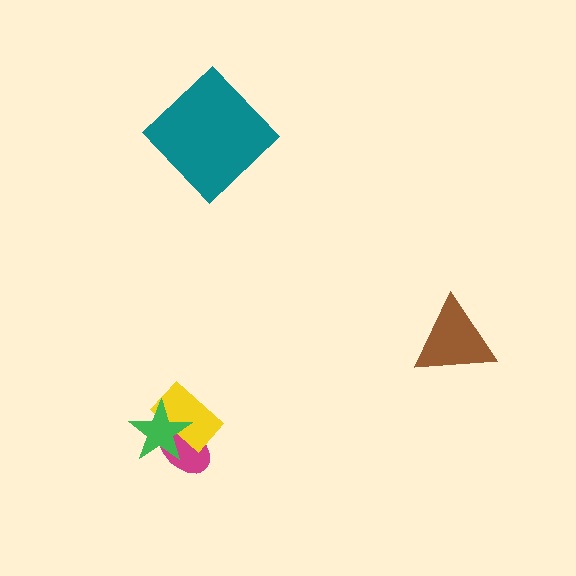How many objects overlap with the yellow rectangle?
2 objects overlap with the yellow rectangle.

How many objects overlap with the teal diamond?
0 objects overlap with the teal diamond.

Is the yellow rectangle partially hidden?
Yes, it is partially covered by another shape.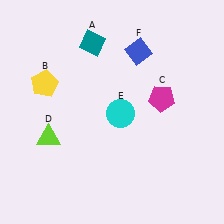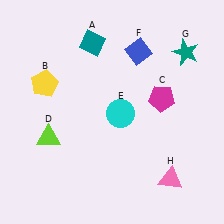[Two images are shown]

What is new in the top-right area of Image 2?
A teal star (G) was added in the top-right area of Image 2.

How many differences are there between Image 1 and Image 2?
There are 2 differences between the two images.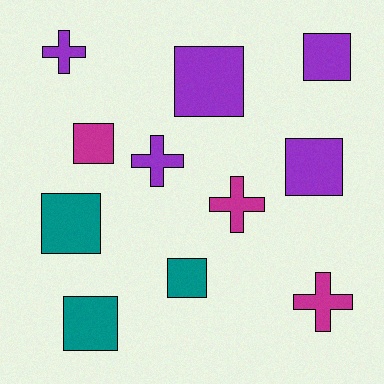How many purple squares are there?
There are 3 purple squares.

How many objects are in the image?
There are 11 objects.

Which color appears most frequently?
Purple, with 5 objects.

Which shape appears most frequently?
Square, with 7 objects.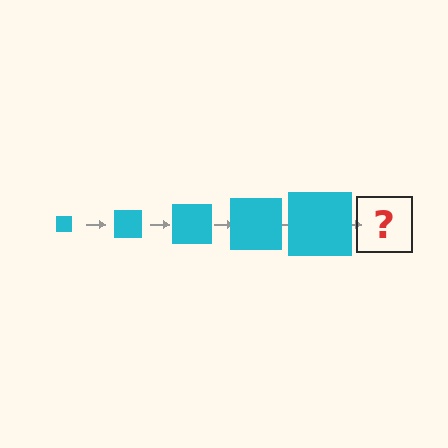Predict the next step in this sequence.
The next step is a cyan square, larger than the previous one.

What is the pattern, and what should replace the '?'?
The pattern is that the square gets progressively larger each step. The '?' should be a cyan square, larger than the previous one.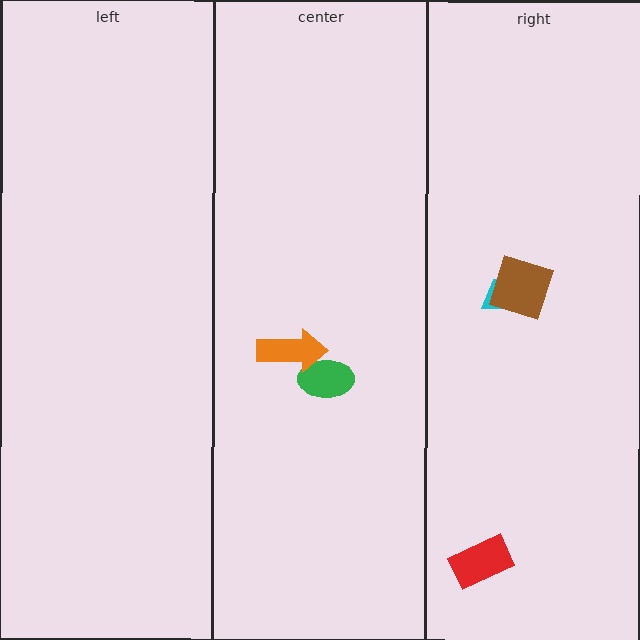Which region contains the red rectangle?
The right region.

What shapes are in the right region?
The red rectangle, the cyan trapezoid, the brown square.